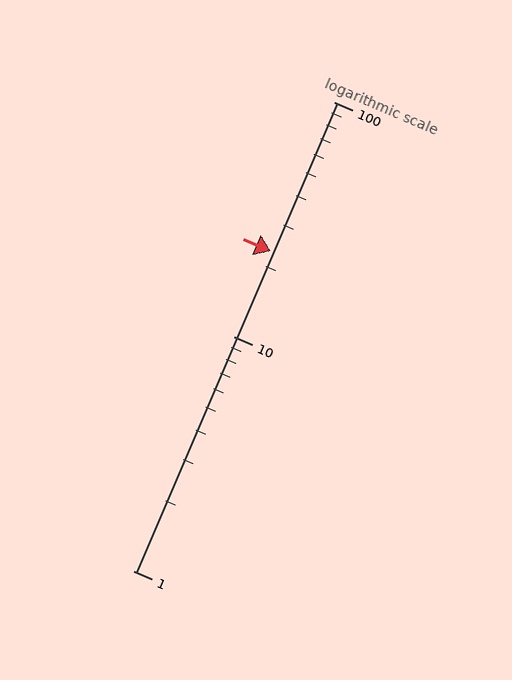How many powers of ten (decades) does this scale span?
The scale spans 2 decades, from 1 to 100.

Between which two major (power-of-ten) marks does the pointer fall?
The pointer is between 10 and 100.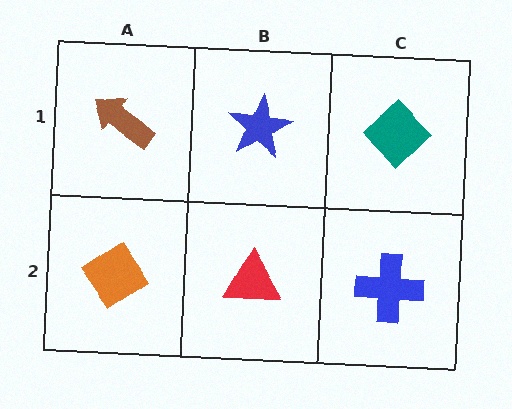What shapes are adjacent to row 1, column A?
An orange diamond (row 2, column A), a blue star (row 1, column B).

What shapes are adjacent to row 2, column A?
A brown arrow (row 1, column A), a red triangle (row 2, column B).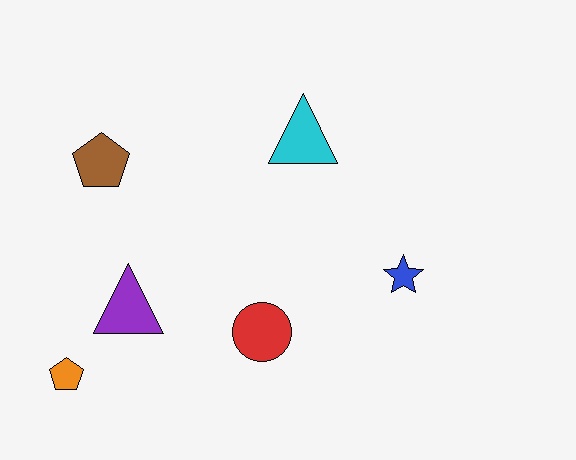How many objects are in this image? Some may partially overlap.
There are 6 objects.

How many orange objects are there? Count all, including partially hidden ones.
There is 1 orange object.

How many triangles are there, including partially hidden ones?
There are 2 triangles.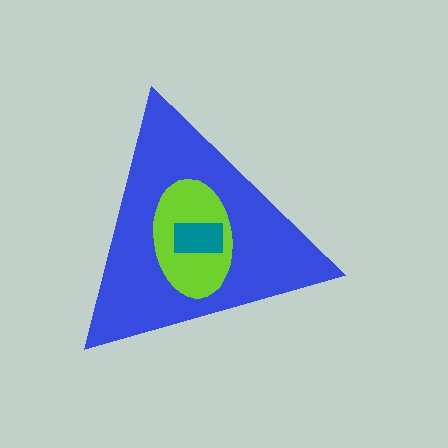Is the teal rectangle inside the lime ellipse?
Yes.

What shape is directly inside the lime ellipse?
The teal rectangle.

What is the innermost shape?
The teal rectangle.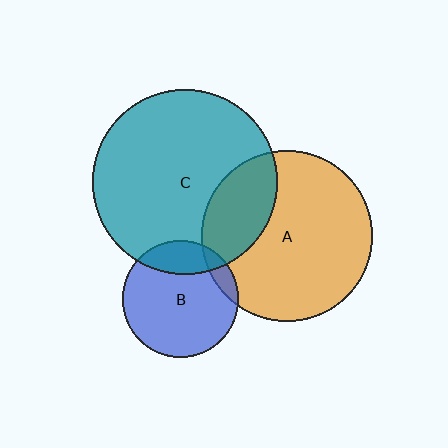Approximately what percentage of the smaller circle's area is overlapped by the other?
Approximately 20%.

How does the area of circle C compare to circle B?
Approximately 2.5 times.